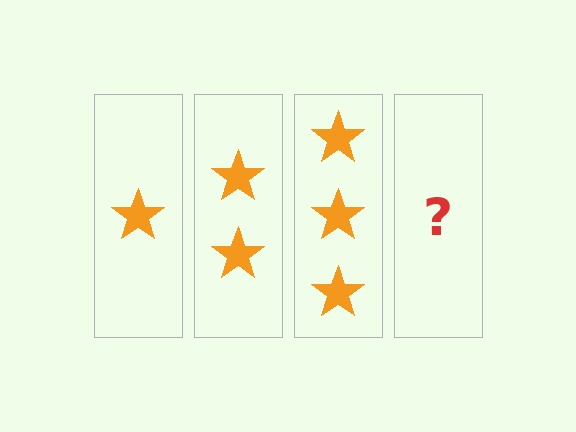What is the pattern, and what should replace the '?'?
The pattern is that each step adds one more star. The '?' should be 4 stars.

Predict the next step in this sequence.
The next step is 4 stars.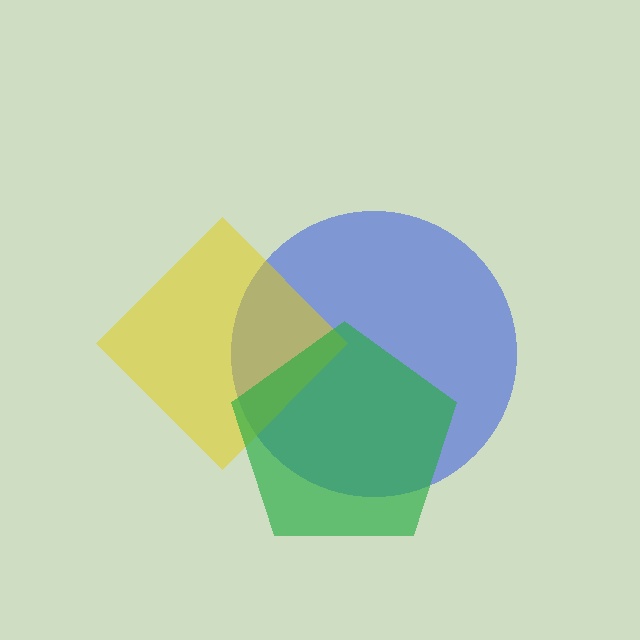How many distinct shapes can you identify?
There are 3 distinct shapes: a blue circle, a yellow diamond, a green pentagon.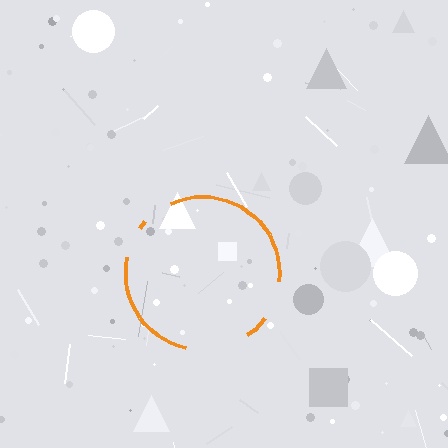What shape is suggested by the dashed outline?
The dashed outline suggests a circle.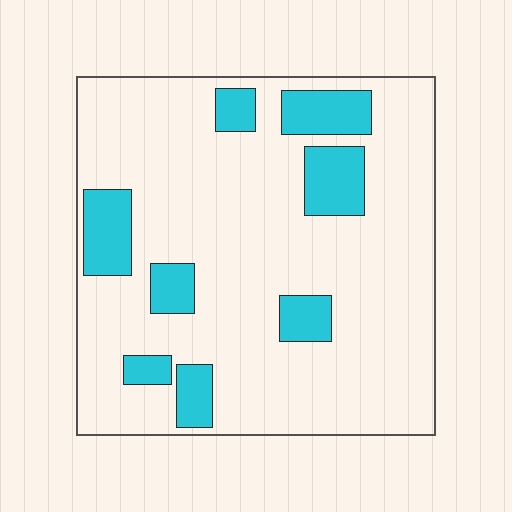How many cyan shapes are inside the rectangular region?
8.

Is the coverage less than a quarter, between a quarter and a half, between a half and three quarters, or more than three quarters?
Less than a quarter.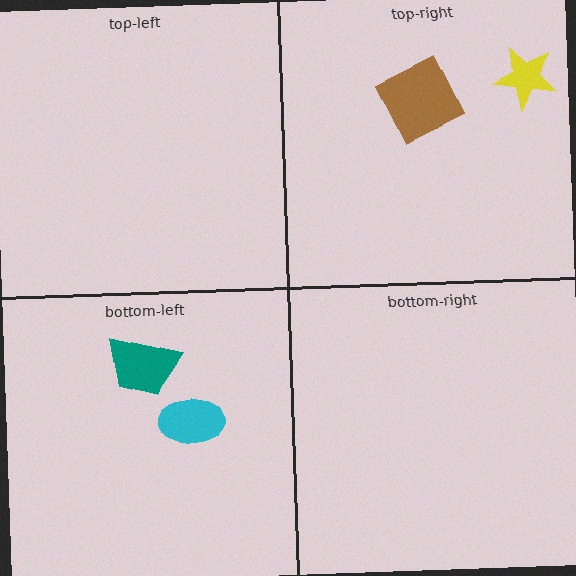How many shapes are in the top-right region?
2.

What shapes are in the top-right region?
The brown square, the yellow star.